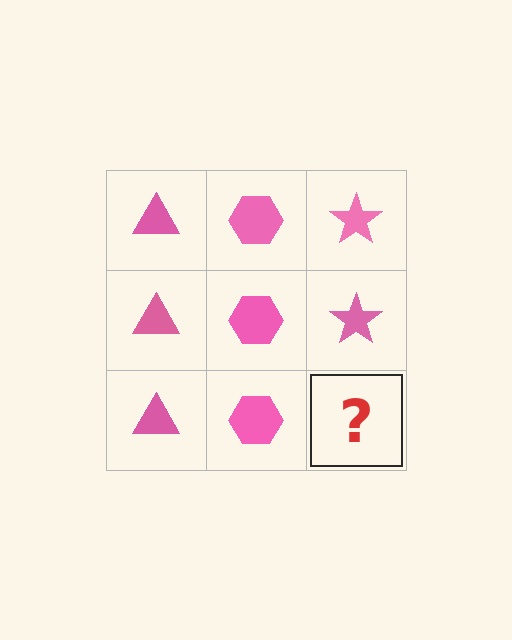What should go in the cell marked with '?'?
The missing cell should contain a pink star.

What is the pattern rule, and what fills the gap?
The rule is that each column has a consistent shape. The gap should be filled with a pink star.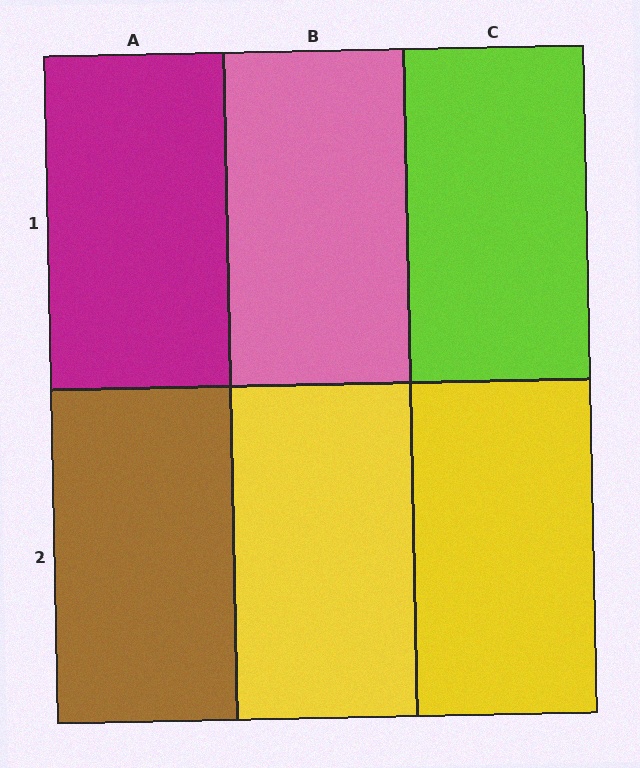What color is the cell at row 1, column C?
Lime.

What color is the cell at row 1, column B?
Pink.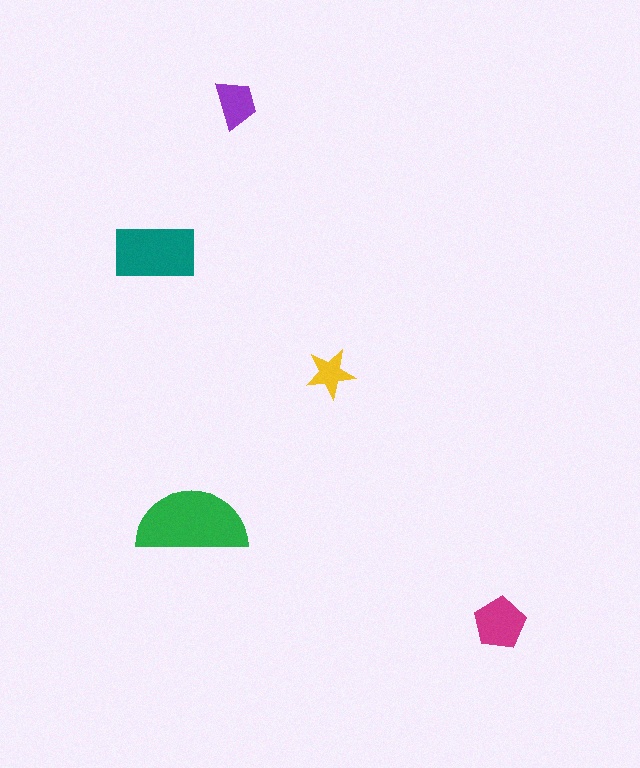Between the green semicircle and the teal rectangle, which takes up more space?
The green semicircle.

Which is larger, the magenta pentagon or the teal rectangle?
The teal rectangle.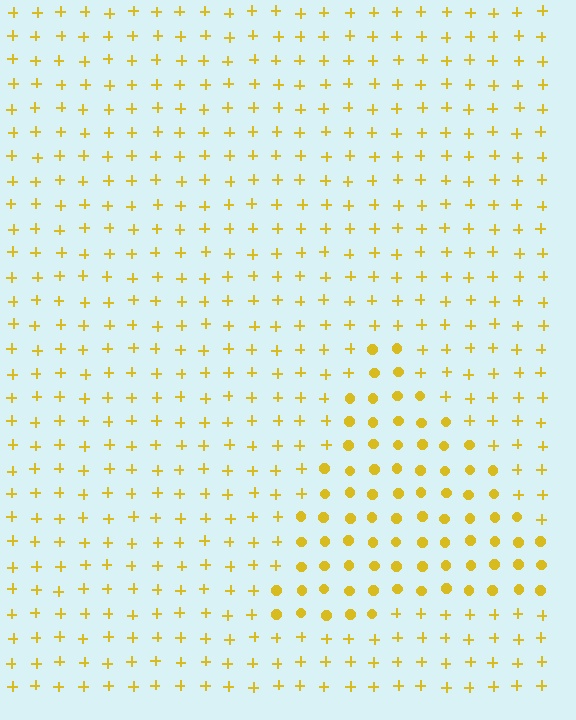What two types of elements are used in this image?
The image uses circles inside the triangle region and plus signs outside it.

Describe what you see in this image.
The image is filled with small yellow elements arranged in a uniform grid. A triangle-shaped region contains circles, while the surrounding area contains plus signs. The boundary is defined purely by the change in element shape.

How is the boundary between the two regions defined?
The boundary is defined by a change in element shape: circles inside vs. plus signs outside. All elements share the same color and spacing.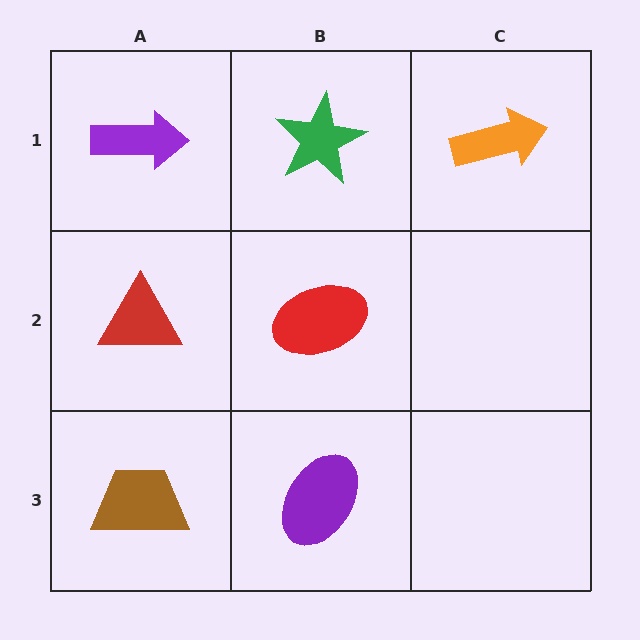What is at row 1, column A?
A purple arrow.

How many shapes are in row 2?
2 shapes.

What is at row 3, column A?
A brown trapezoid.